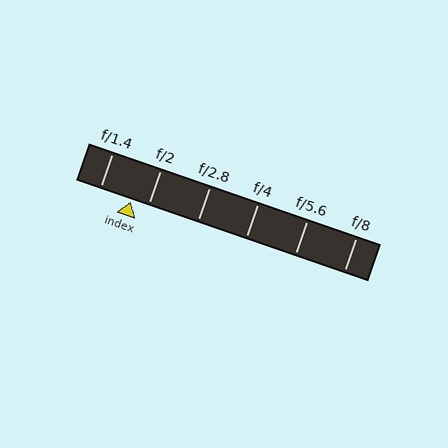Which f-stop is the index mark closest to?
The index mark is closest to f/2.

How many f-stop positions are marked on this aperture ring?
There are 6 f-stop positions marked.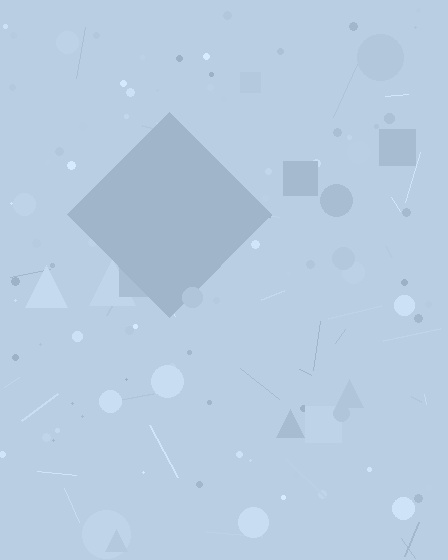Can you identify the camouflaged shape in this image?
The camouflaged shape is a diamond.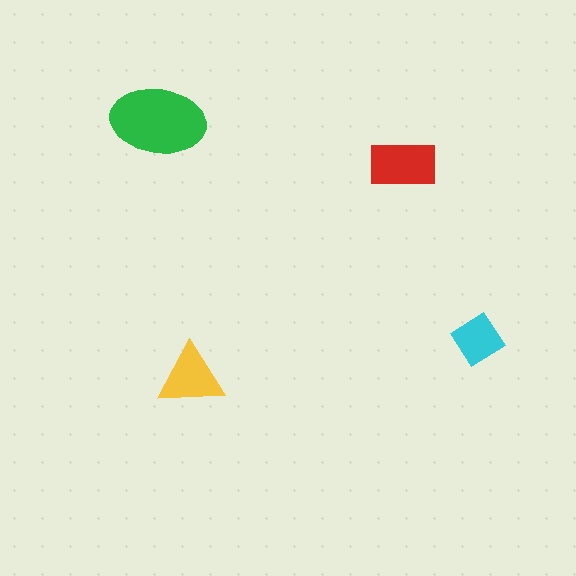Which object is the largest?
The green ellipse.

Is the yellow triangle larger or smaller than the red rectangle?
Smaller.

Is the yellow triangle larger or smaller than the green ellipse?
Smaller.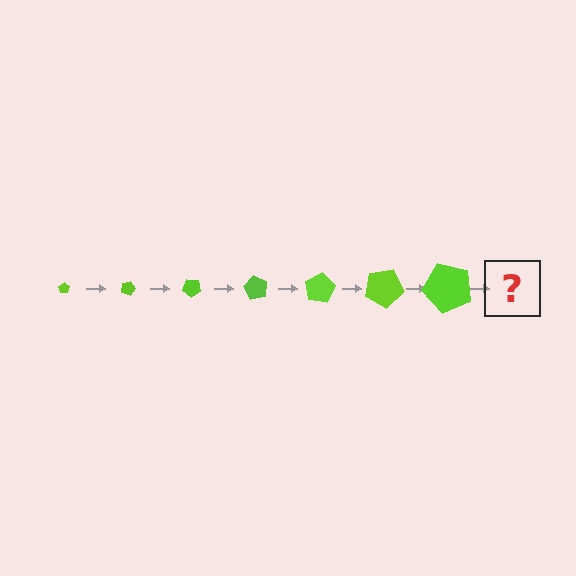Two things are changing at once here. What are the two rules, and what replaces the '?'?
The two rules are that the pentagon grows larger each step and it rotates 20 degrees each step. The '?' should be a pentagon, larger than the previous one and rotated 140 degrees from the start.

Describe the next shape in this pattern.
It should be a pentagon, larger than the previous one and rotated 140 degrees from the start.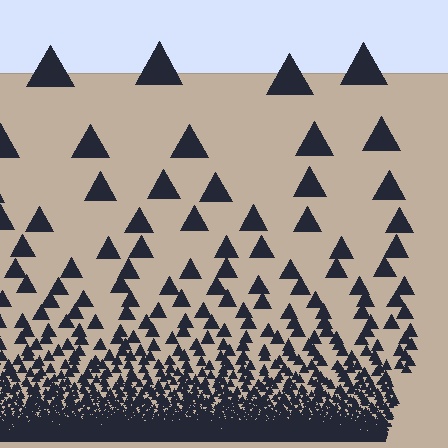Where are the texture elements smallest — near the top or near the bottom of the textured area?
Near the bottom.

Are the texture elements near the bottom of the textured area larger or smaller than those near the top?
Smaller. The gradient is inverted — elements near the bottom are smaller and denser.